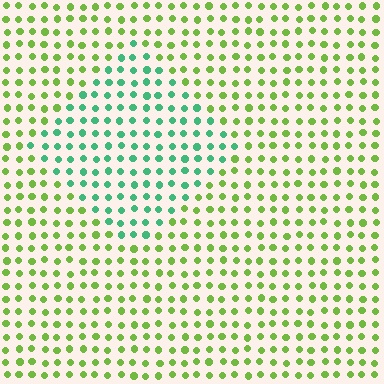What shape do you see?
I see a diamond.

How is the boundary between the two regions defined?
The boundary is defined purely by a slight shift in hue (about 52 degrees). Spacing, size, and orientation are identical on both sides.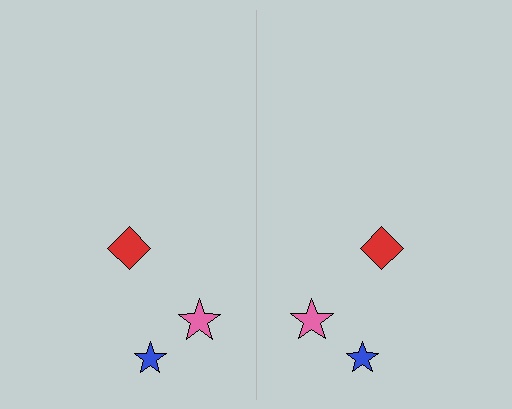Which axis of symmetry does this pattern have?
The pattern has a vertical axis of symmetry running through the center of the image.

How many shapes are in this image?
There are 6 shapes in this image.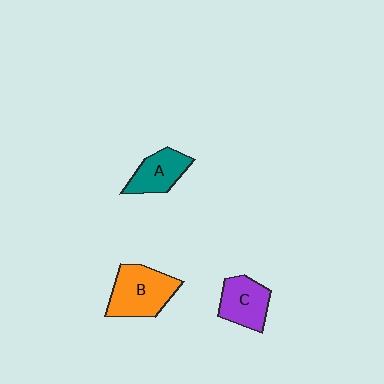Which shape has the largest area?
Shape B (orange).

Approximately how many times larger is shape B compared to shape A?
Approximately 1.5 times.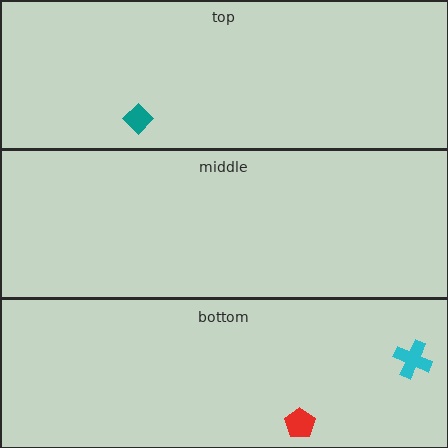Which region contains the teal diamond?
The top region.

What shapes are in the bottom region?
The red pentagon, the cyan cross.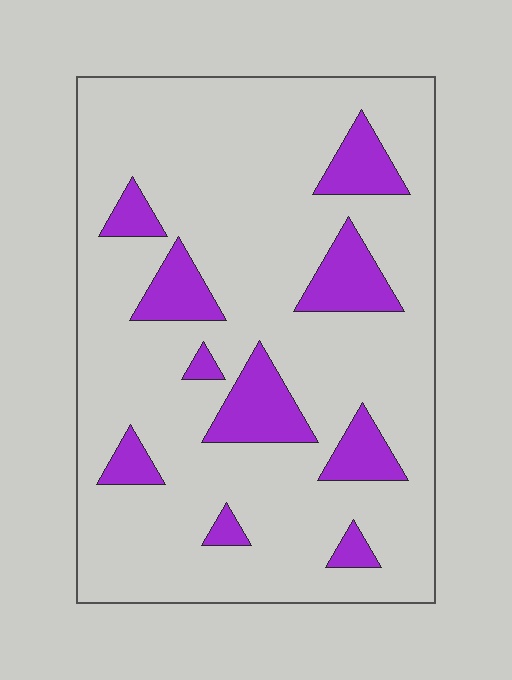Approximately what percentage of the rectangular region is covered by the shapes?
Approximately 15%.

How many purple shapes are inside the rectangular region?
10.